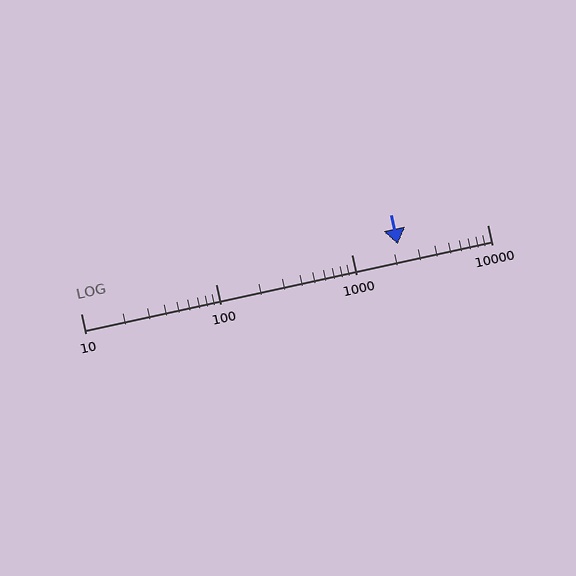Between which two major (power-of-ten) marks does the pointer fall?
The pointer is between 1000 and 10000.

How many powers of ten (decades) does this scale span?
The scale spans 3 decades, from 10 to 10000.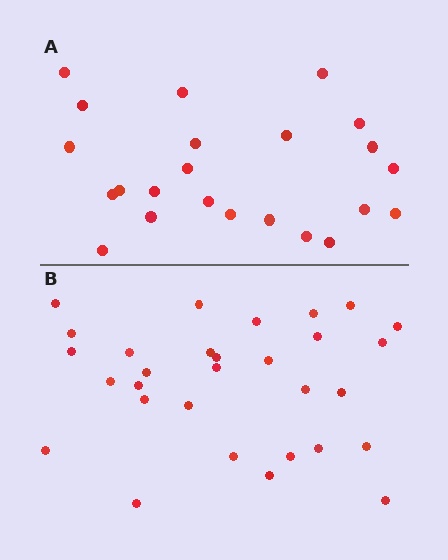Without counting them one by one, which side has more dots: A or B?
Region B (the bottom region) has more dots.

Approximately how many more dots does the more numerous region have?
Region B has roughly 8 or so more dots than region A.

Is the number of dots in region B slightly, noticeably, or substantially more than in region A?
Region B has noticeably more, but not dramatically so. The ratio is roughly 1.3 to 1.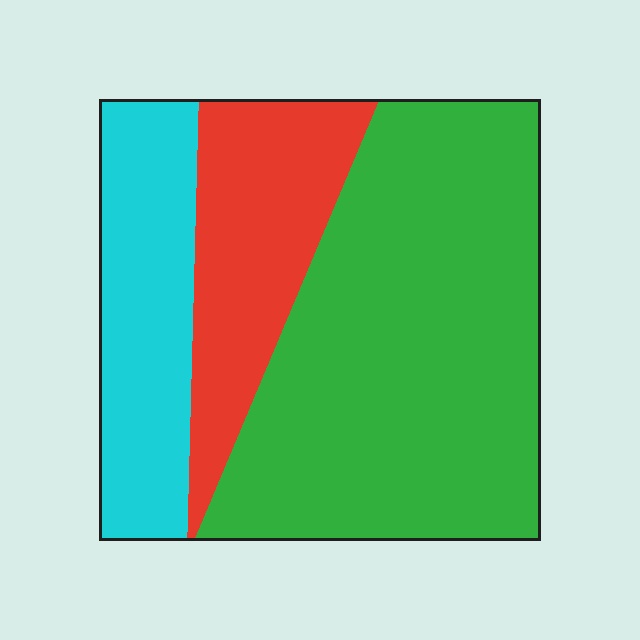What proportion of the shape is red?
Red takes up about one fifth (1/5) of the shape.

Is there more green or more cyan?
Green.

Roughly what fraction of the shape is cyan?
Cyan covers 21% of the shape.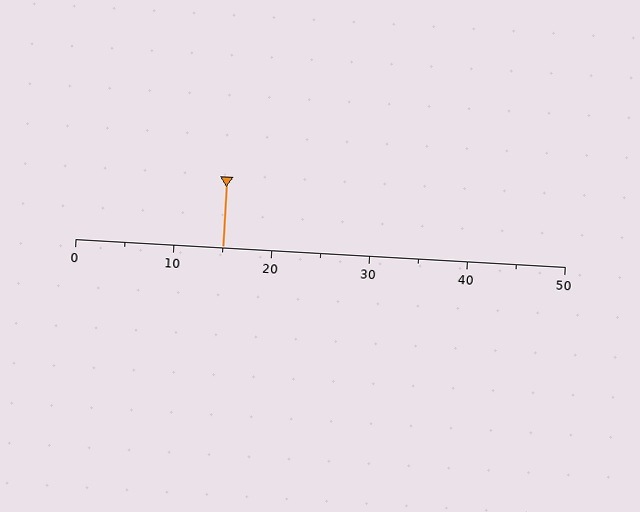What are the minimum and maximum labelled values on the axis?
The axis runs from 0 to 50.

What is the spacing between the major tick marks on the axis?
The major ticks are spaced 10 apart.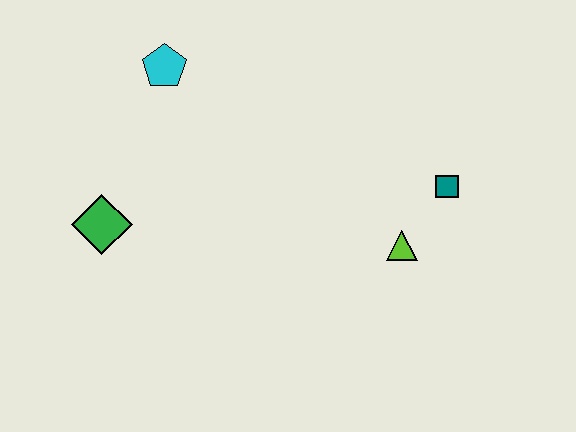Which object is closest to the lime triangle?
The teal square is closest to the lime triangle.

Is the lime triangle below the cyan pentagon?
Yes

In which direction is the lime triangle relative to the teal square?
The lime triangle is below the teal square.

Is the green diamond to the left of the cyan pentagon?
Yes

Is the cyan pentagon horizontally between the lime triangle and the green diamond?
Yes